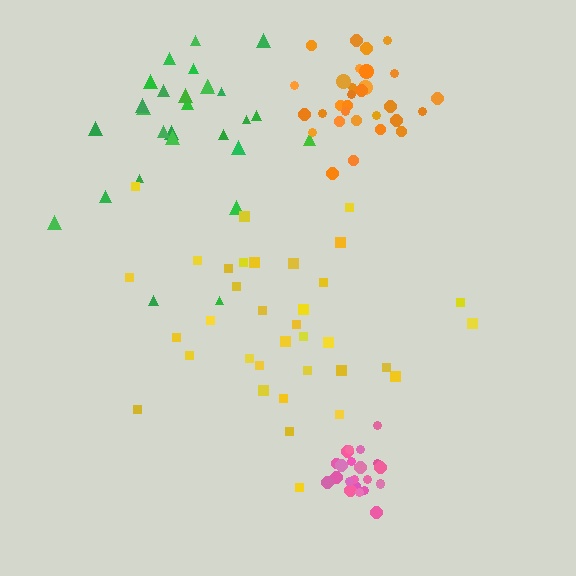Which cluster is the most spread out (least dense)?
Green.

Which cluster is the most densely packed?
Pink.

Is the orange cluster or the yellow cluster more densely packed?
Orange.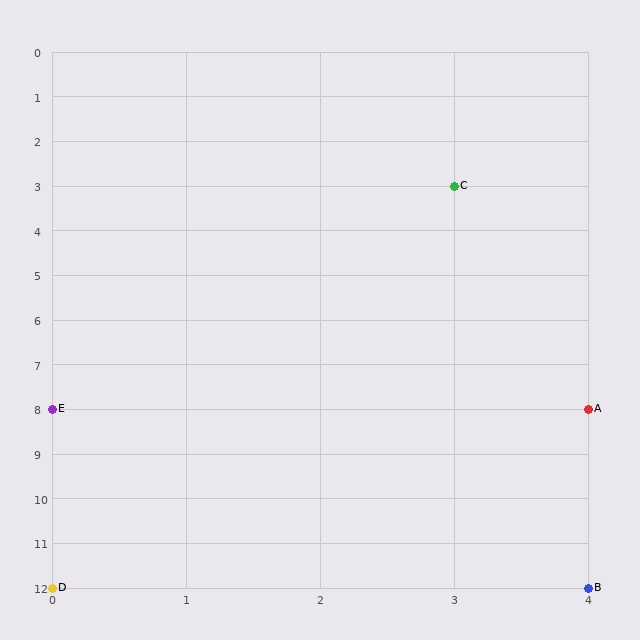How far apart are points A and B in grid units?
Points A and B are 4 rows apart.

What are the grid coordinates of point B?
Point B is at grid coordinates (4, 12).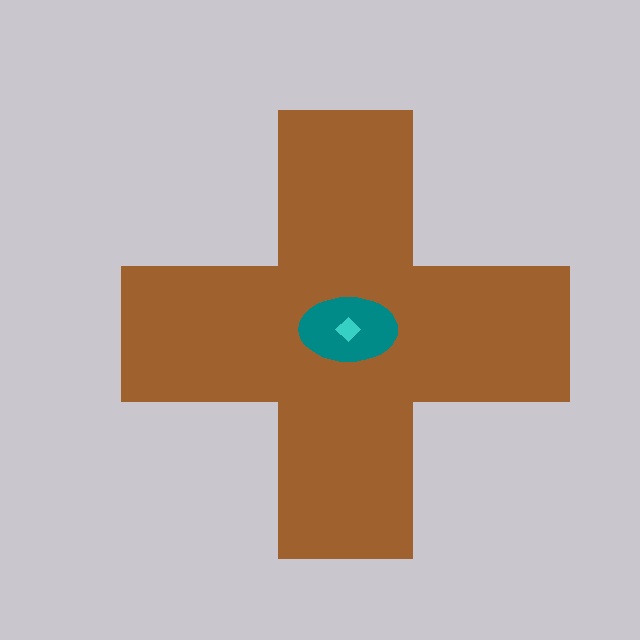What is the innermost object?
The cyan diamond.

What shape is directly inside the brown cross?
The teal ellipse.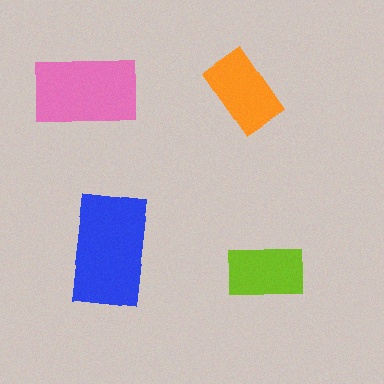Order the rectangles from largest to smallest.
the blue one, the pink one, the orange one, the lime one.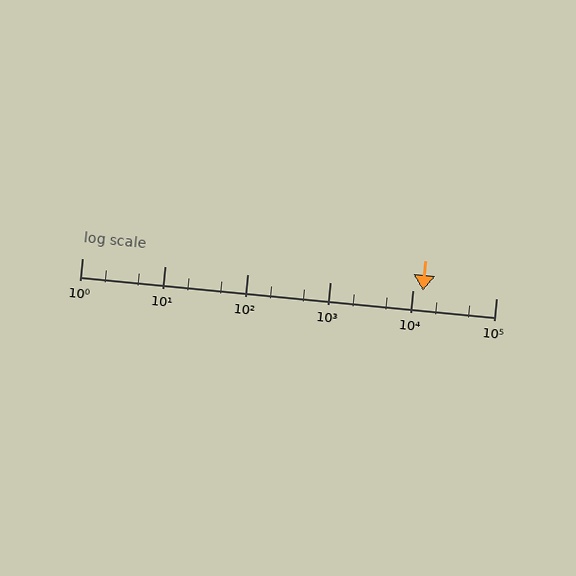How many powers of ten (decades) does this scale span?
The scale spans 5 decades, from 1 to 100000.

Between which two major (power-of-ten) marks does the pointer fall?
The pointer is between 10000 and 100000.